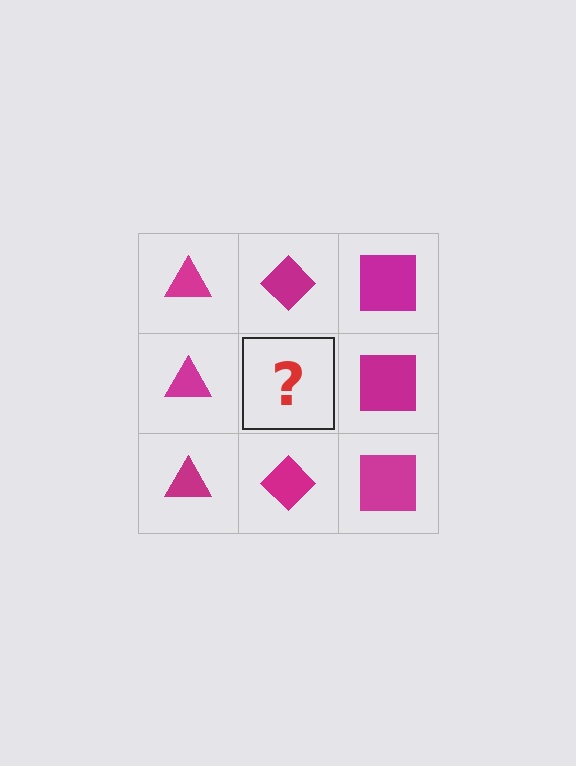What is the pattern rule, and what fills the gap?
The rule is that each column has a consistent shape. The gap should be filled with a magenta diamond.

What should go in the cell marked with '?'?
The missing cell should contain a magenta diamond.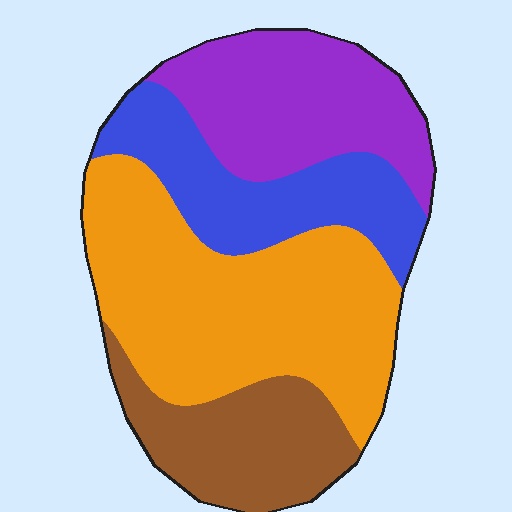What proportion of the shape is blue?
Blue takes up about one fifth (1/5) of the shape.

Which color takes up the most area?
Orange, at roughly 40%.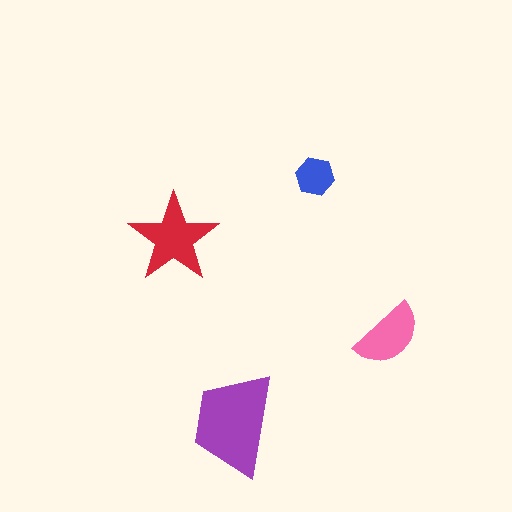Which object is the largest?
The purple trapezoid.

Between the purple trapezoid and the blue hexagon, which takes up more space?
The purple trapezoid.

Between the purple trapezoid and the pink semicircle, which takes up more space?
The purple trapezoid.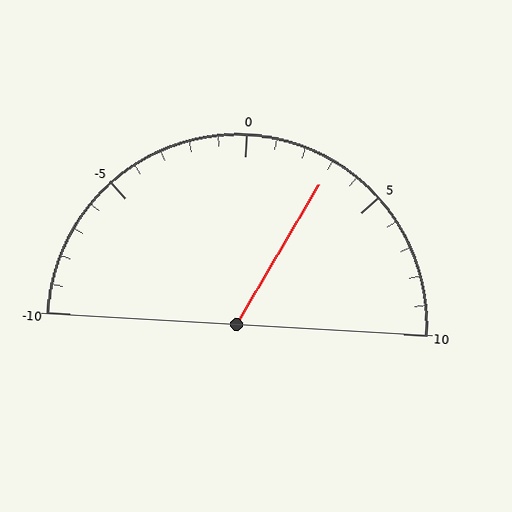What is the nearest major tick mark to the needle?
The nearest major tick mark is 5.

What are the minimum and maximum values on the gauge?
The gauge ranges from -10 to 10.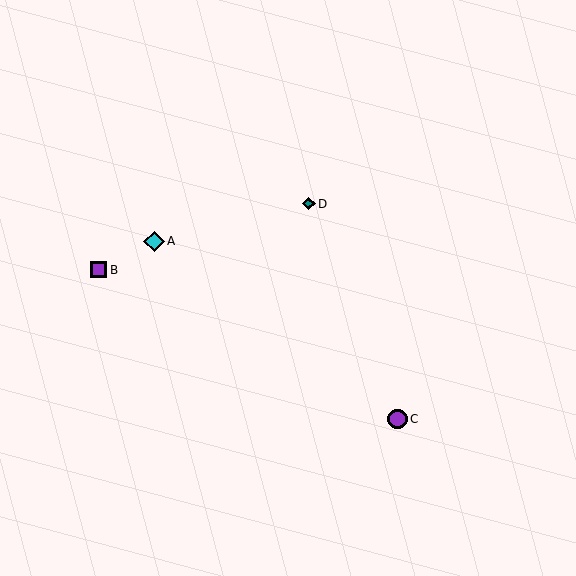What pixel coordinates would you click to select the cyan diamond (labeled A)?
Click at (154, 242) to select the cyan diamond A.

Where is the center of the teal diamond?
The center of the teal diamond is at (309, 204).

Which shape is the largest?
The cyan diamond (labeled A) is the largest.